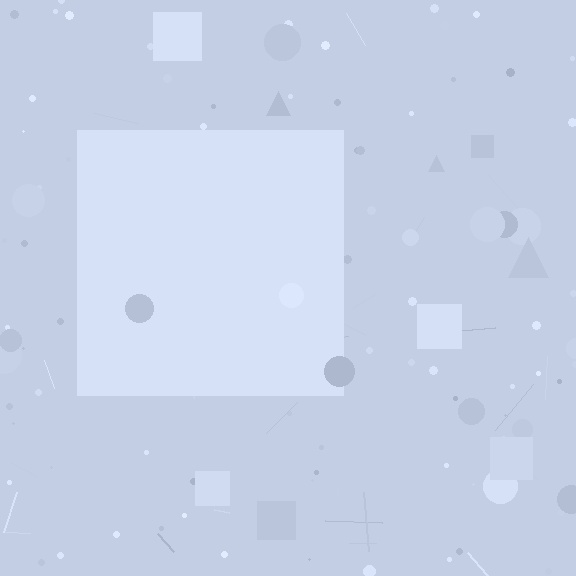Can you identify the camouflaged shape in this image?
The camouflaged shape is a square.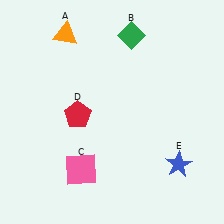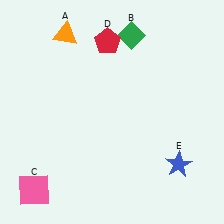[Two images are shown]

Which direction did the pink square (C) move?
The pink square (C) moved left.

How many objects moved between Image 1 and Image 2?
2 objects moved between the two images.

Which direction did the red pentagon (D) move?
The red pentagon (D) moved up.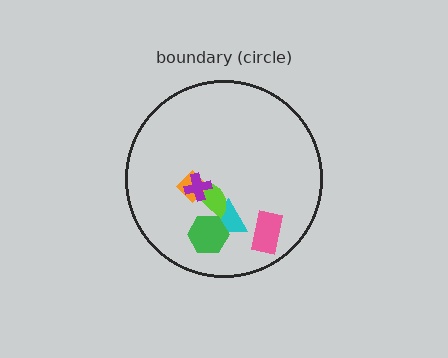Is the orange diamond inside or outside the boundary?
Inside.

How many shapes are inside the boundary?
6 inside, 0 outside.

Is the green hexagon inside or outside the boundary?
Inside.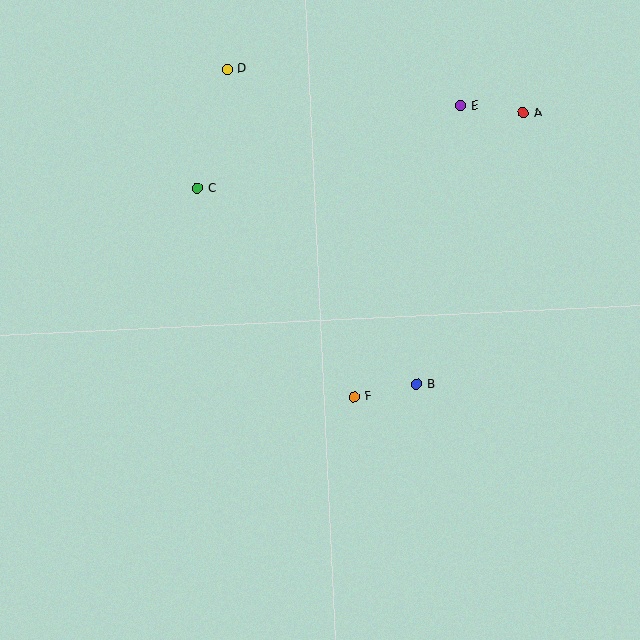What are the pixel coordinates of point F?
Point F is at (354, 397).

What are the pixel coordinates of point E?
Point E is at (461, 106).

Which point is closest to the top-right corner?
Point A is closest to the top-right corner.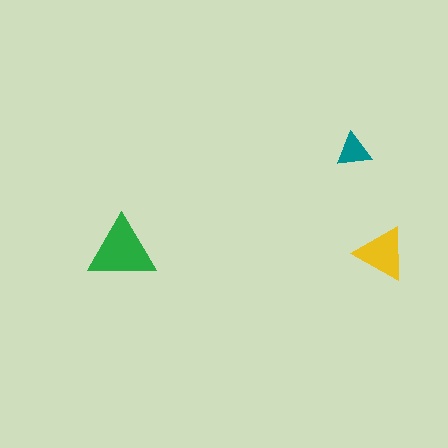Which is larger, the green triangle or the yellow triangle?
The green one.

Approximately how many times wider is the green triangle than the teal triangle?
About 2 times wider.